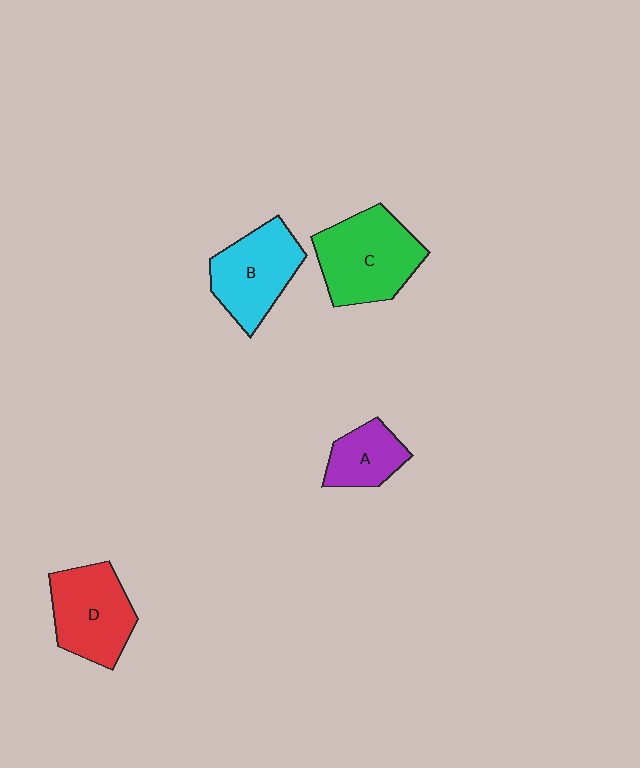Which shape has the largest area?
Shape C (green).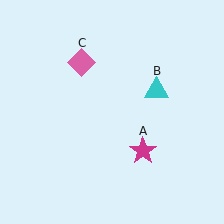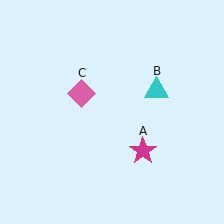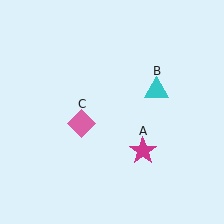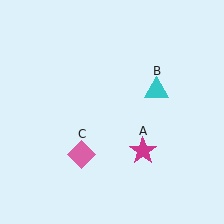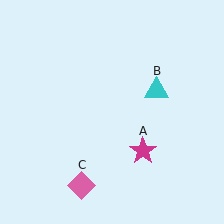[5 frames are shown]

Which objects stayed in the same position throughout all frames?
Magenta star (object A) and cyan triangle (object B) remained stationary.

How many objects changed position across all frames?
1 object changed position: pink diamond (object C).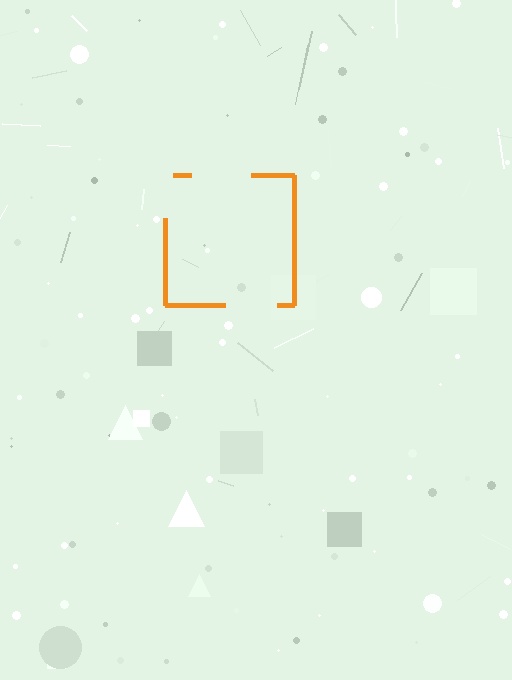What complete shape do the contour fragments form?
The contour fragments form a square.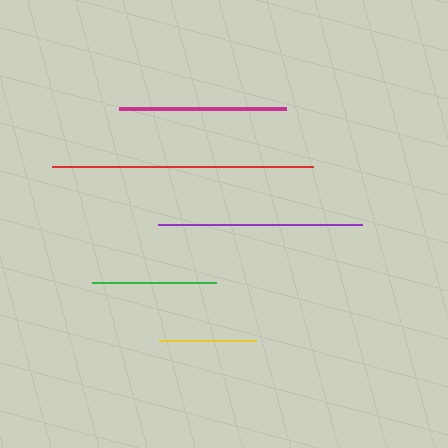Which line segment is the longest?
The red line is the longest at approximately 261 pixels.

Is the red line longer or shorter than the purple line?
The red line is longer than the purple line.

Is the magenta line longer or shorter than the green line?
The magenta line is longer than the green line.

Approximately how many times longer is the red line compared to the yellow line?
The red line is approximately 2.7 times the length of the yellow line.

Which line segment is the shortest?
The yellow line is the shortest at approximately 97 pixels.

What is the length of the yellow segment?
The yellow segment is approximately 97 pixels long.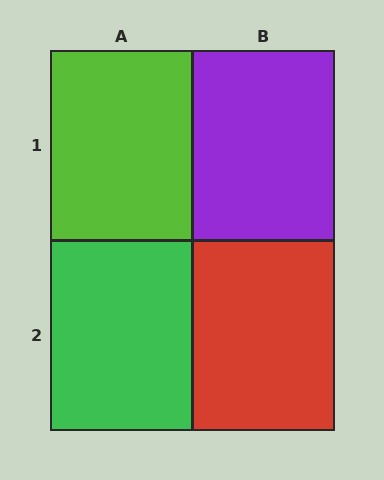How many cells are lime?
1 cell is lime.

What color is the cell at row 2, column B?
Red.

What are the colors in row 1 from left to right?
Lime, purple.